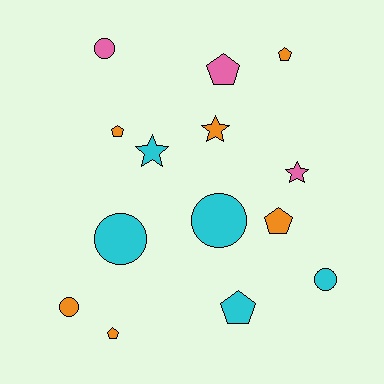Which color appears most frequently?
Orange, with 6 objects.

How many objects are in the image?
There are 14 objects.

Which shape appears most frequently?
Pentagon, with 6 objects.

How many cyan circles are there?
There are 3 cyan circles.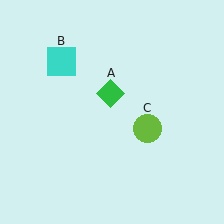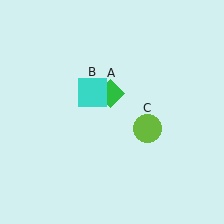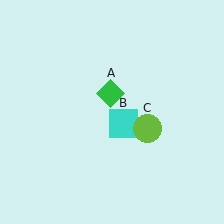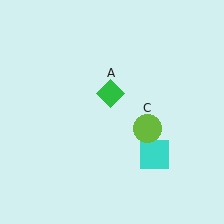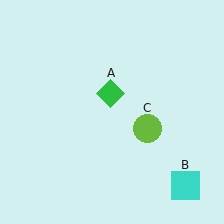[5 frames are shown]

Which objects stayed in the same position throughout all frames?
Green diamond (object A) and lime circle (object C) remained stationary.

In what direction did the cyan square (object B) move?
The cyan square (object B) moved down and to the right.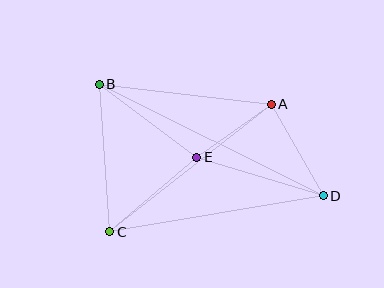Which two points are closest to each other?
Points A and E are closest to each other.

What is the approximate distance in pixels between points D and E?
The distance between D and E is approximately 132 pixels.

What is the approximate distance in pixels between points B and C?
The distance between B and C is approximately 148 pixels.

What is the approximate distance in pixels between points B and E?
The distance between B and E is approximately 122 pixels.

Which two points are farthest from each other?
Points B and D are farthest from each other.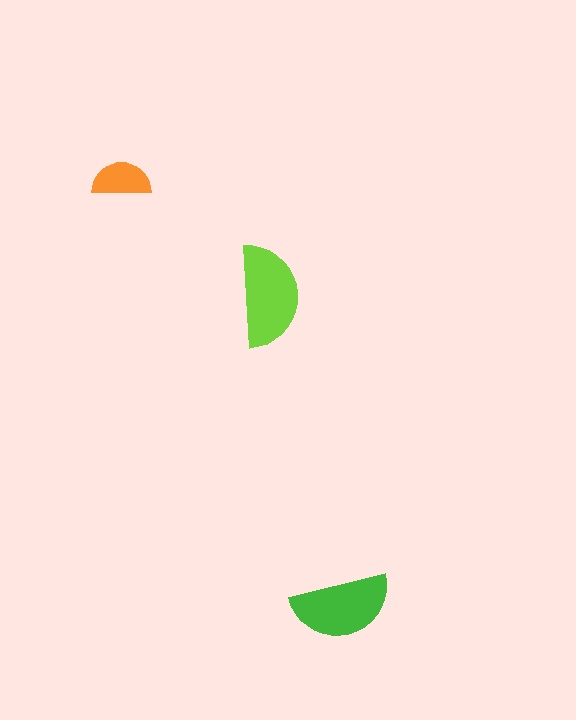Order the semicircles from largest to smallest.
the lime one, the green one, the orange one.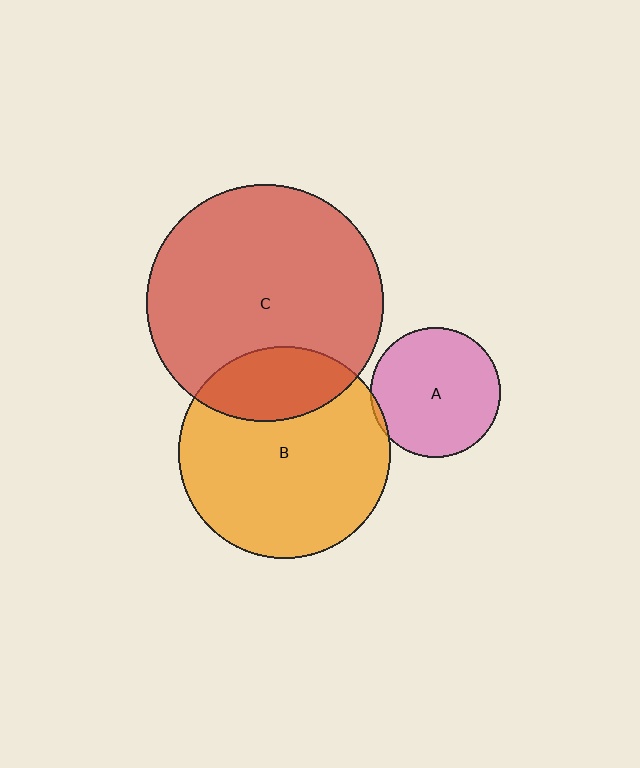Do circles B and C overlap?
Yes.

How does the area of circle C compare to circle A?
Approximately 3.3 times.